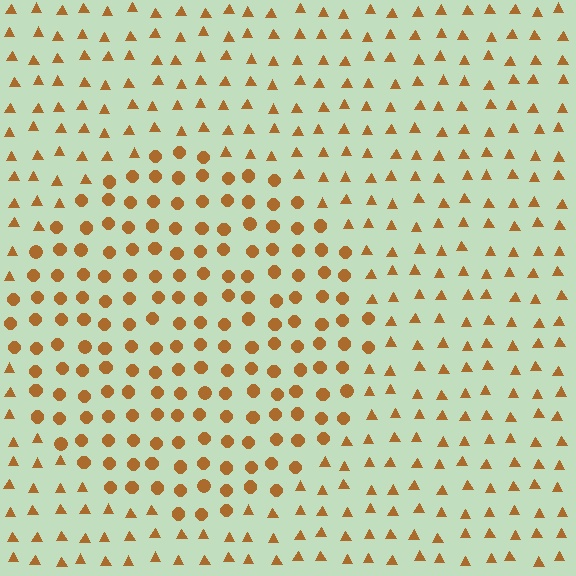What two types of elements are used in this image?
The image uses circles inside the circle region and triangles outside it.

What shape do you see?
I see a circle.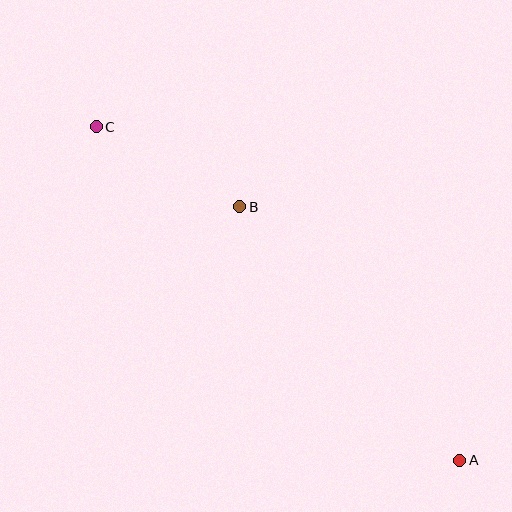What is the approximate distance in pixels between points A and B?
The distance between A and B is approximately 335 pixels.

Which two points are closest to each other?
Points B and C are closest to each other.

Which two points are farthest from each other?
Points A and C are farthest from each other.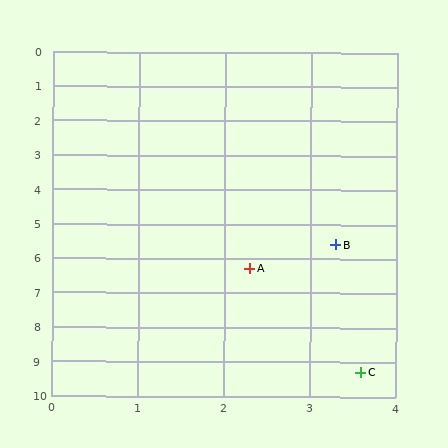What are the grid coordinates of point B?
Point B is at approximately (3.3, 5.6).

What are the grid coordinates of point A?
Point A is at approximately (2.3, 6.3).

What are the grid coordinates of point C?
Point C is at approximately (3.6, 9.3).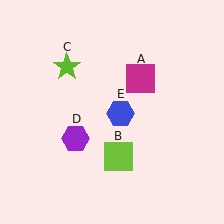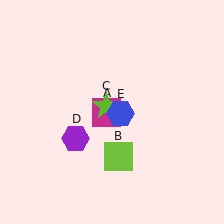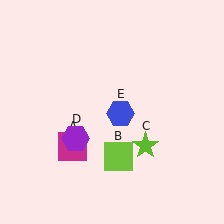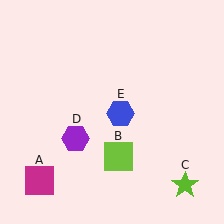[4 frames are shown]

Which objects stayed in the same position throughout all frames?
Lime square (object B) and purple hexagon (object D) and blue hexagon (object E) remained stationary.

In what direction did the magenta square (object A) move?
The magenta square (object A) moved down and to the left.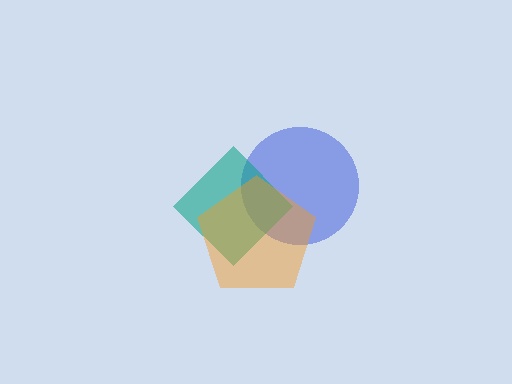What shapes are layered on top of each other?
The layered shapes are: a blue circle, a teal diamond, an orange pentagon.